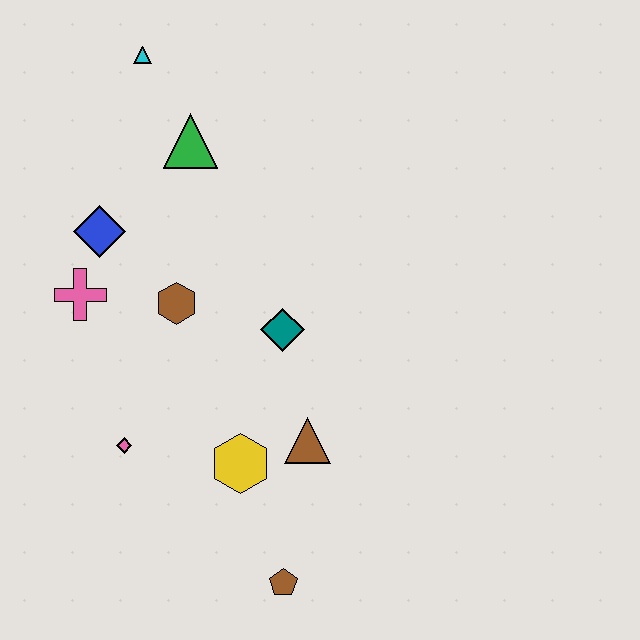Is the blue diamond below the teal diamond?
No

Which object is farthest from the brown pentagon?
The cyan triangle is farthest from the brown pentagon.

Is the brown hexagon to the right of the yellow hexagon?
No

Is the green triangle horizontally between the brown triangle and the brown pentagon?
No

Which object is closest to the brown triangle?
The yellow hexagon is closest to the brown triangle.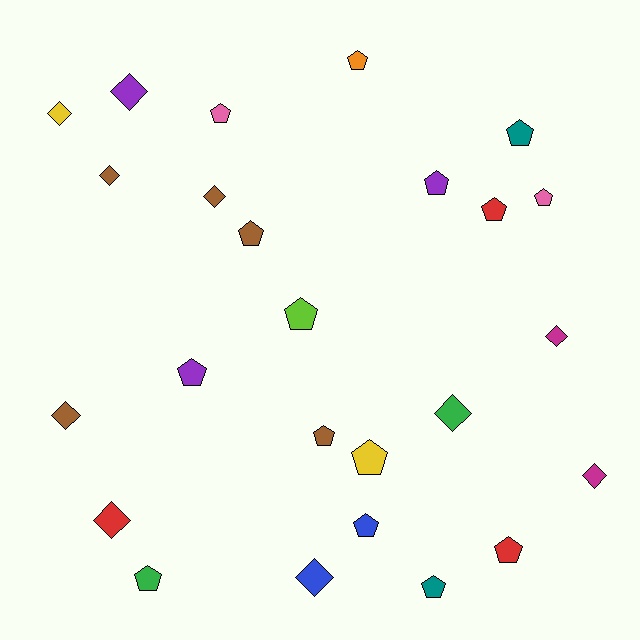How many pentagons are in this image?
There are 15 pentagons.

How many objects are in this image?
There are 25 objects.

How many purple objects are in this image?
There are 3 purple objects.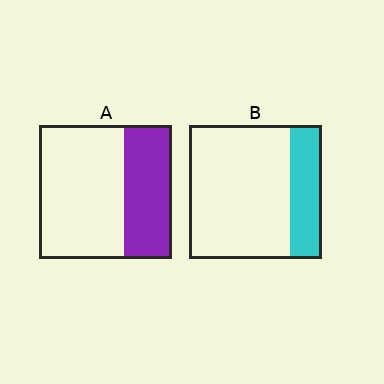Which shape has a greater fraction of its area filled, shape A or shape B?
Shape A.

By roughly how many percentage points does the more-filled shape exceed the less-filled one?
By roughly 10 percentage points (A over B).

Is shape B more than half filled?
No.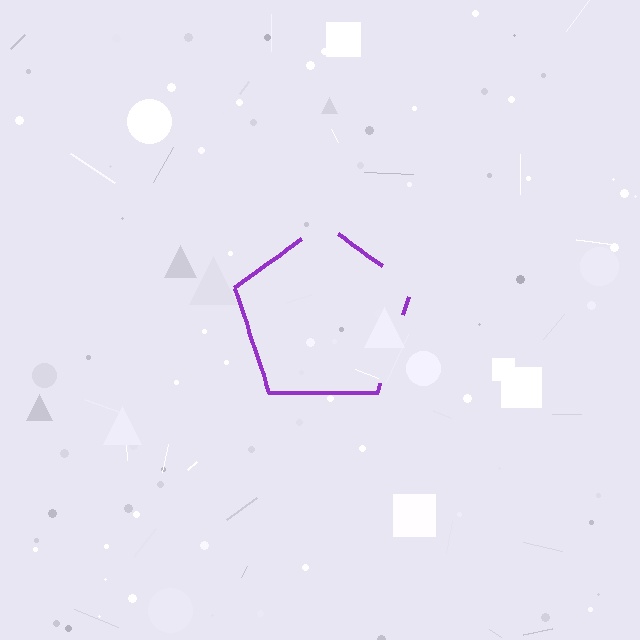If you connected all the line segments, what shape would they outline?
They would outline a pentagon.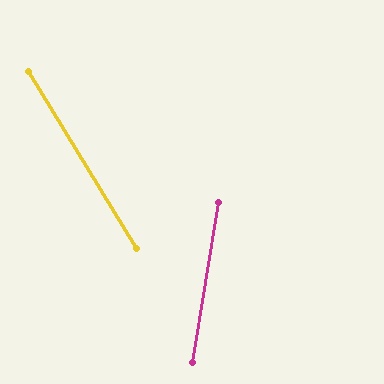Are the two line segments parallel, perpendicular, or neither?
Neither parallel nor perpendicular — they differ by about 41°.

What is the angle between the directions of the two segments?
Approximately 41 degrees.